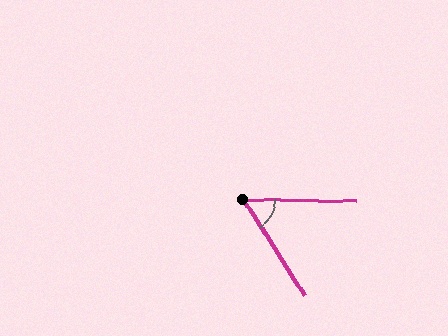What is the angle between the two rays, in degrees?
Approximately 57 degrees.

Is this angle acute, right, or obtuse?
It is acute.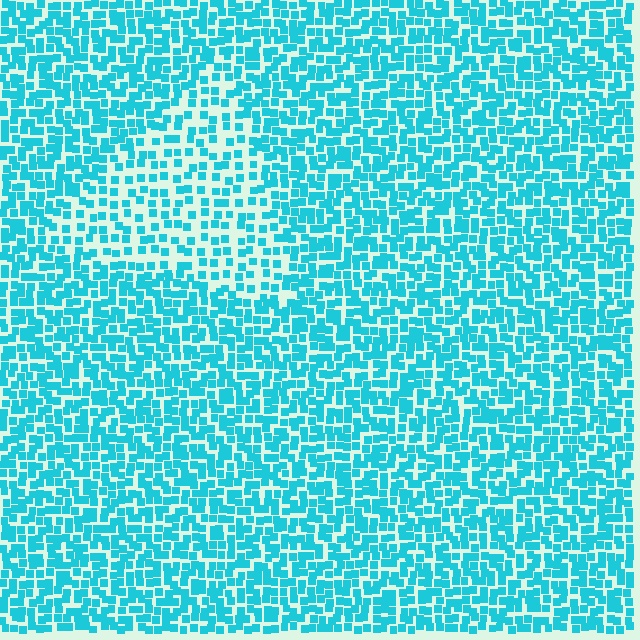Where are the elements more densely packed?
The elements are more densely packed outside the triangle boundary.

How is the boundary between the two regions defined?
The boundary is defined by a change in element density (approximately 1.8x ratio). All elements are the same color, size, and shape.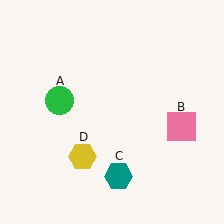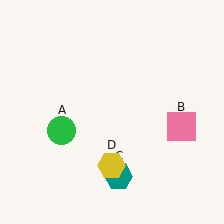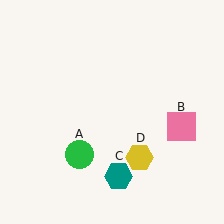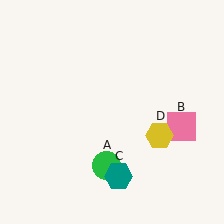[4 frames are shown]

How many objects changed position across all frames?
2 objects changed position: green circle (object A), yellow hexagon (object D).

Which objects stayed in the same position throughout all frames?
Pink square (object B) and teal hexagon (object C) remained stationary.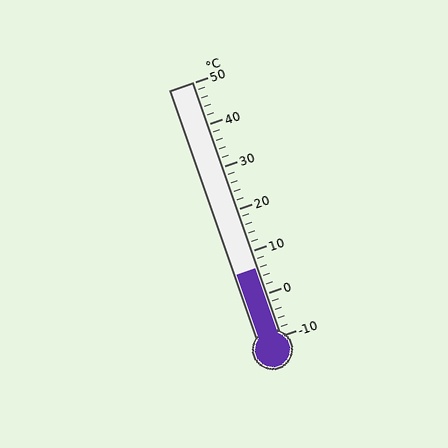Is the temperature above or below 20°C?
The temperature is below 20°C.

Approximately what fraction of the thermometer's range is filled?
The thermometer is filled to approximately 25% of its range.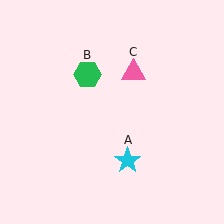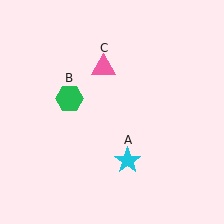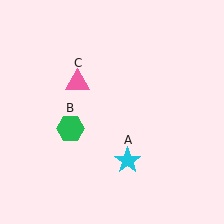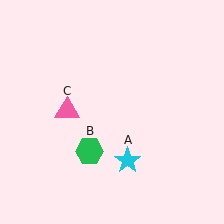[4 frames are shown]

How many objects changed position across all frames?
2 objects changed position: green hexagon (object B), pink triangle (object C).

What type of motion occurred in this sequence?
The green hexagon (object B), pink triangle (object C) rotated counterclockwise around the center of the scene.